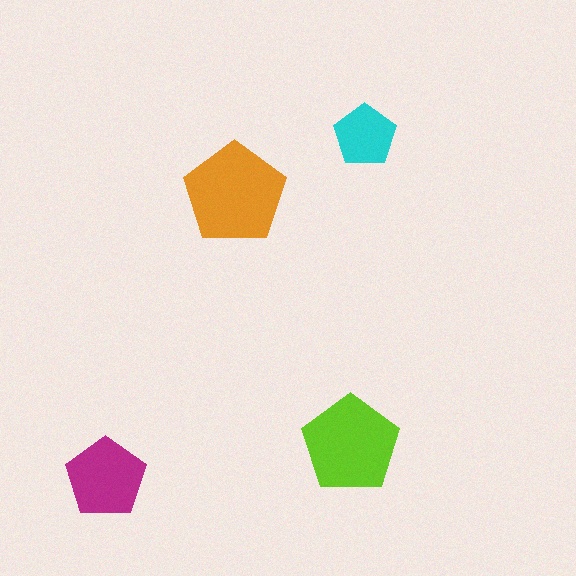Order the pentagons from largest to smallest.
the orange one, the lime one, the magenta one, the cyan one.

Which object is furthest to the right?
The cyan pentagon is rightmost.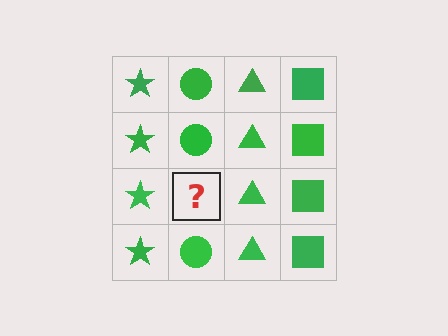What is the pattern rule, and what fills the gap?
The rule is that each column has a consistent shape. The gap should be filled with a green circle.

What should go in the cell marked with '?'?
The missing cell should contain a green circle.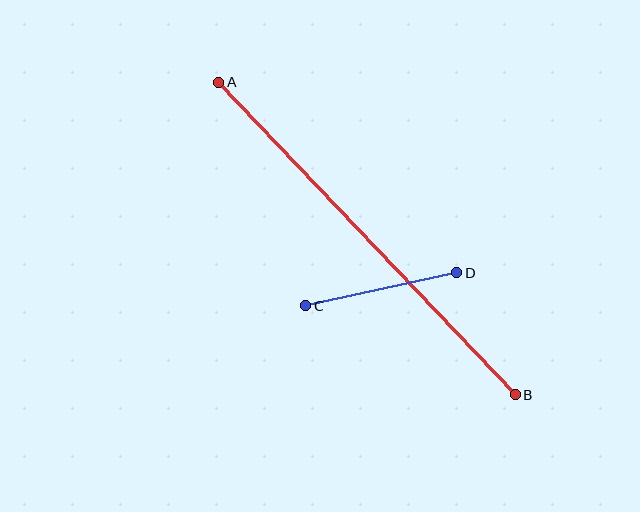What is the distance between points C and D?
The distance is approximately 155 pixels.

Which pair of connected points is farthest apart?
Points A and B are farthest apart.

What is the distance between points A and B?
The distance is approximately 431 pixels.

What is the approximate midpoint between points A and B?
The midpoint is at approximately (367, 239) pixels.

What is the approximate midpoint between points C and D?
The midpoint is at approximately (381, 289) pixels.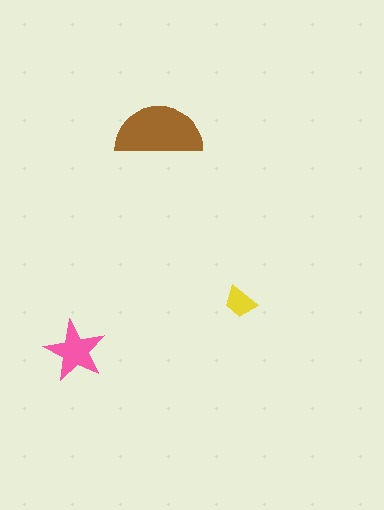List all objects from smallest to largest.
The yellow trapezoid, the pink star, the brown semicircle.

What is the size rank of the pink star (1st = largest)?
2nd.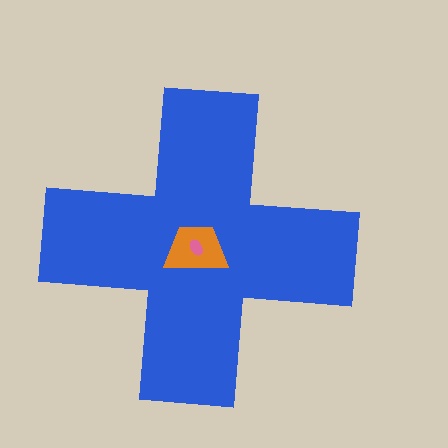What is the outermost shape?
The blue cross.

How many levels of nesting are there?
3.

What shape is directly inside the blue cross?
The orange trapezoid.